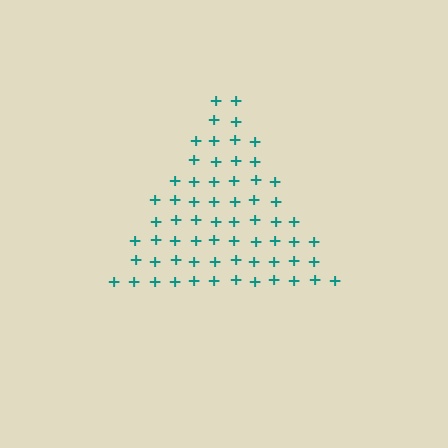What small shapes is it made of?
It is made of small plus signs.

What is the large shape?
The large shape is a triangle.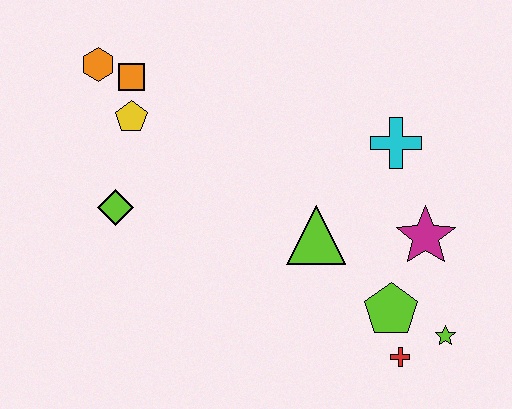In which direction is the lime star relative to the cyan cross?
The lime star is below the cyan cross.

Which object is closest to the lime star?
The red cross is closest to the lime star.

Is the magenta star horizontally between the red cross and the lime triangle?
No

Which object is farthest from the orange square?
The lime star is farthest from the orange square.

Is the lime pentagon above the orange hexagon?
No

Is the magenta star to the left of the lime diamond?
No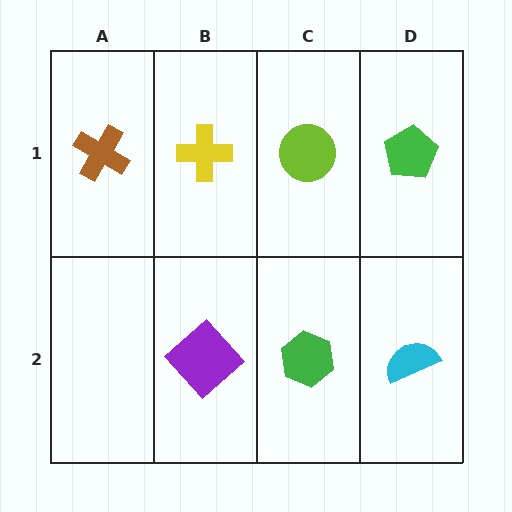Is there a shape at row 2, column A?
No, that cell is empty.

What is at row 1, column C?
A lime circle.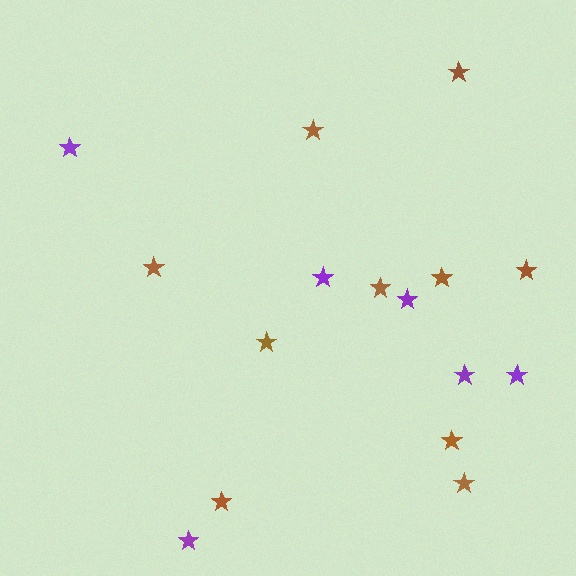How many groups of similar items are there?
There are 2 groups: one group of brown stars (10) and one group of purple stars (6).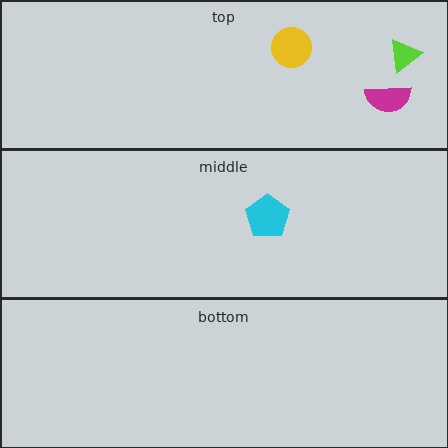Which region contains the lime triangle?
The top region.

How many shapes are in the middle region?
1.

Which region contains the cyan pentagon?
The middle region.